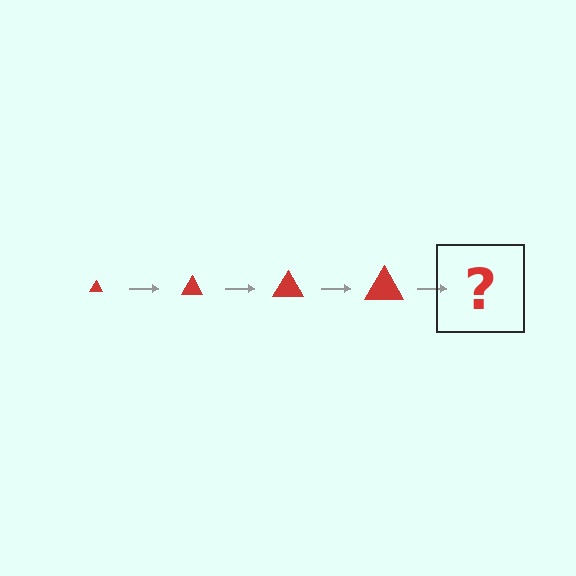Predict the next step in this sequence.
The next step is a red triangle, larger than the previous one.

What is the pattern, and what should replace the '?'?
The pattern is that the triangle gets progressively larger each step. The '?' should be a red triangle, larger than the previous one.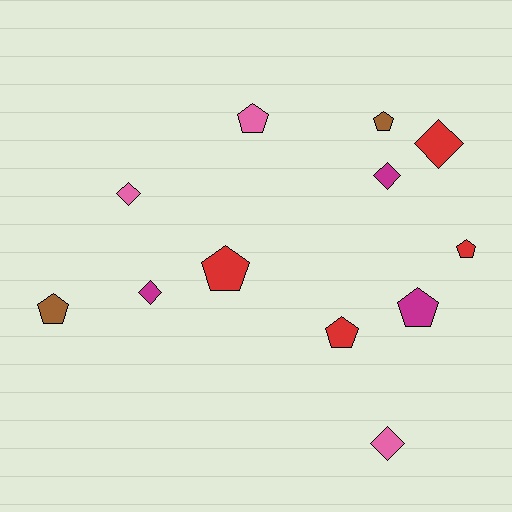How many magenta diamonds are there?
There are 2 magenta diamonds.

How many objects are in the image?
There are 12 objects.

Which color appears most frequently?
Red, with 4 objects.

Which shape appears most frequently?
Pentagon, with 7 objects.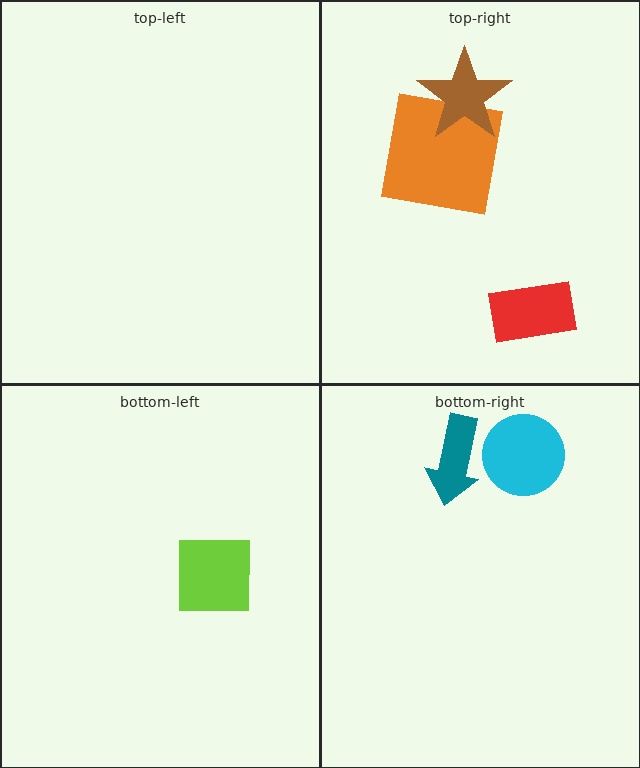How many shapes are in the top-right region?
3.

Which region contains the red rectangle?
The top-right region.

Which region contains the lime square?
The bottom-left region.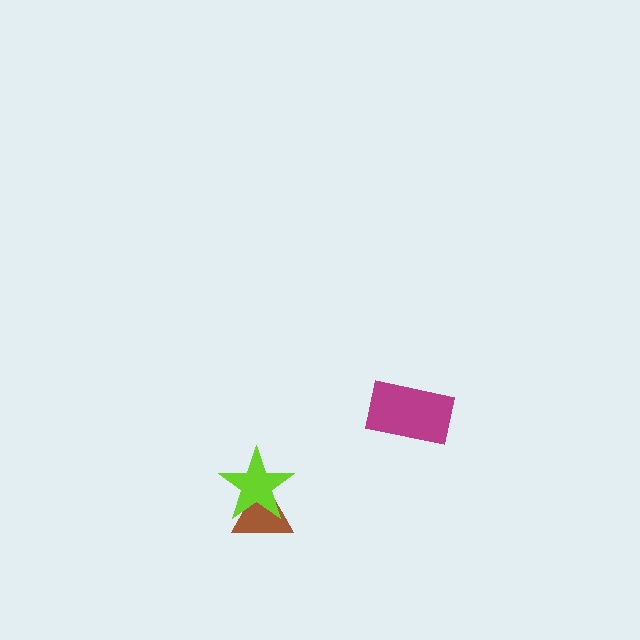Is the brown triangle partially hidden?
Yes, it is partially covered by another shape.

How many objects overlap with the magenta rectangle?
0 objects overlap with the magenta rectangle.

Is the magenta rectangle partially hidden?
No, no other shape covers it.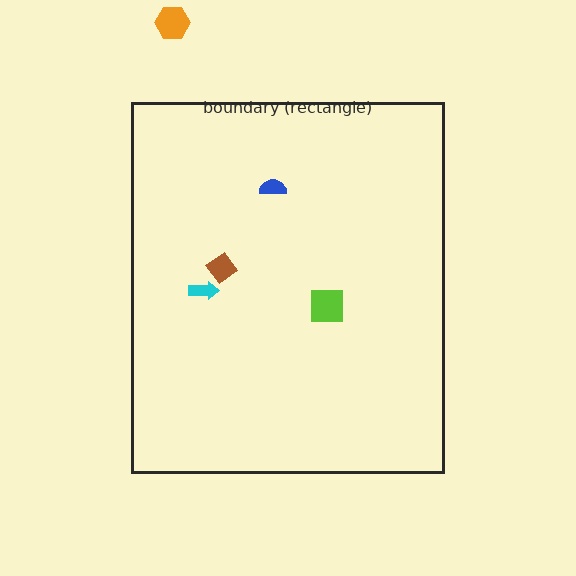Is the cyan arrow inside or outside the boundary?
Inside.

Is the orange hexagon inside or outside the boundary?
Outside.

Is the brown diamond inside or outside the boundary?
Inside.